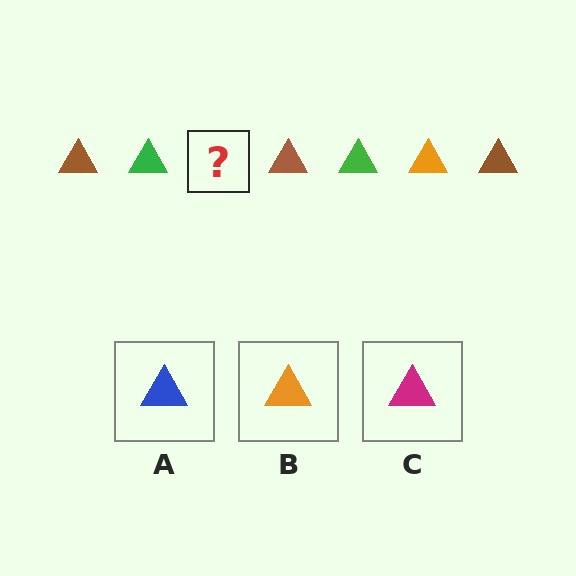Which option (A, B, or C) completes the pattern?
B.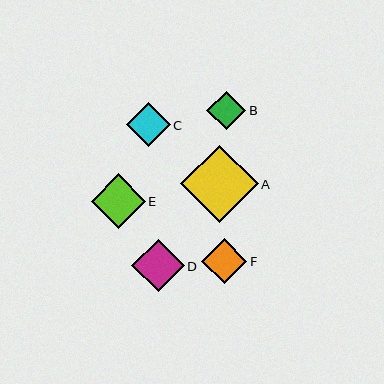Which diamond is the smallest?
Diamond B is the smallest with a size of approximately 39 pixels.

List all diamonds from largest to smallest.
From largest to smallest: A, E, D, F, C, B.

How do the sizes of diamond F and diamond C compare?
Diamond F and diamond C are approximately the same size.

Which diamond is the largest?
Diamond A is the largest with a size of approximately 77 pixels.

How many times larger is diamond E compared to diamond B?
Diamond E is approximately 1.4 times the size of diamond B.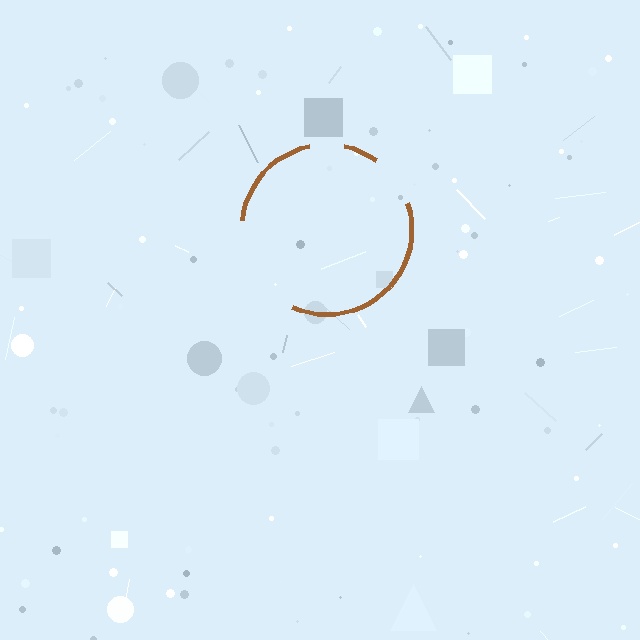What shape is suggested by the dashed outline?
The dashed outline suggests a circle.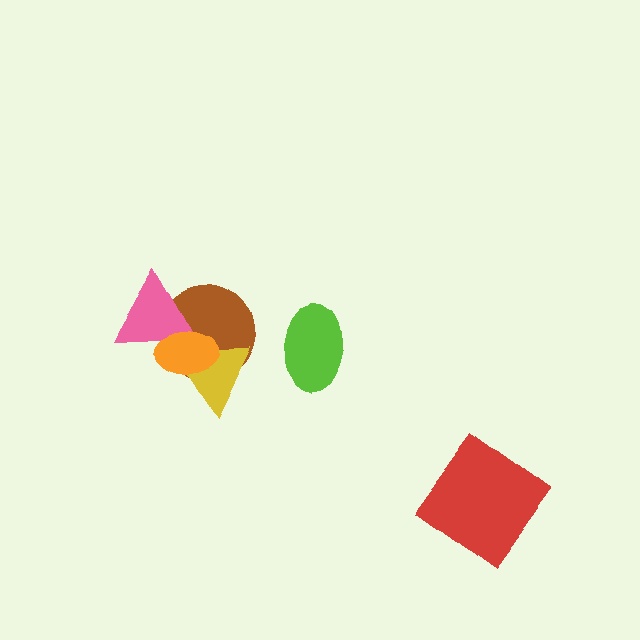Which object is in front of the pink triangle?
The orange ellipse is in front of the pink triangle.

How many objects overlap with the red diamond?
0 objects overlap with the red diamond.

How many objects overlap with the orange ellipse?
3 objects overlap with the orange ellipse.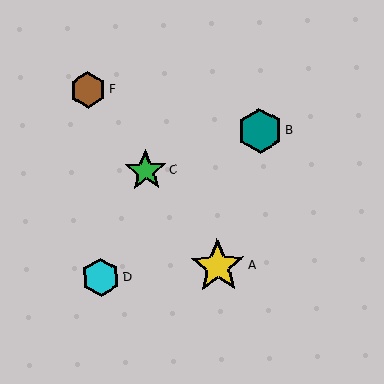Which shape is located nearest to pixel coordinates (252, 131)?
The teal hexagon (labeled B) at (260, 131) is nearest to that location.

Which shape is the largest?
The yellow star (labeled A) is the largest.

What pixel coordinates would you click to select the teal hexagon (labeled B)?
Click at (260, 131) to select the teal hexagon B.